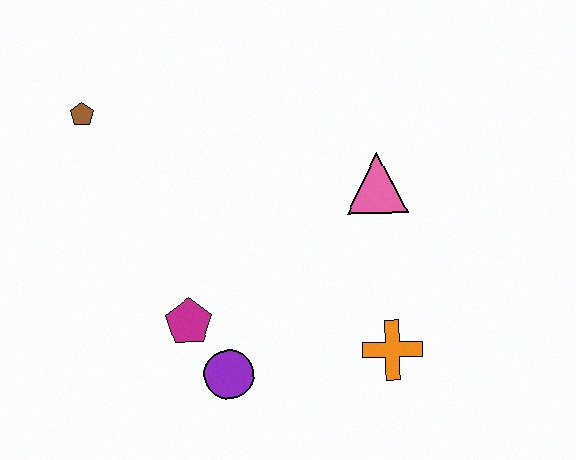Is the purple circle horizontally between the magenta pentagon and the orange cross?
Yes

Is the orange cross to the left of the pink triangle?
No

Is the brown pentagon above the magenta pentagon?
Yes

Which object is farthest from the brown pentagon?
The orange cross is farthest from the brown pentagon.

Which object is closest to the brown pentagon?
The magenta pentagon is closest to the brown pentagon.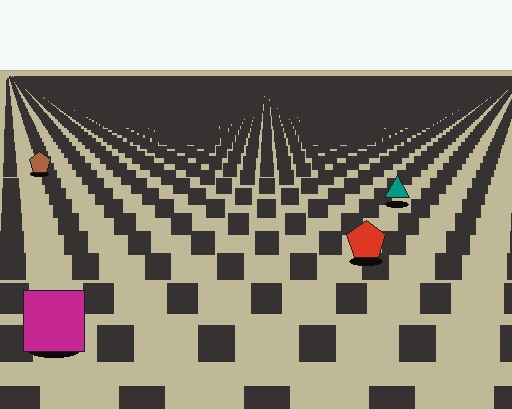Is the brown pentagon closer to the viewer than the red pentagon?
No. The red pentagon is closer — you can tell from the texture gradient: the ground texture is coarser near it.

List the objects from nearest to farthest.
From nearest to farthest: the magenta square, the red pentagon, the teal triangle, the brown pentagon.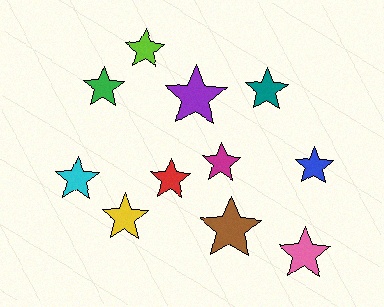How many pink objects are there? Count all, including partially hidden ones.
There is 1 pink object.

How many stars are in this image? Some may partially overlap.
There are 11 stars.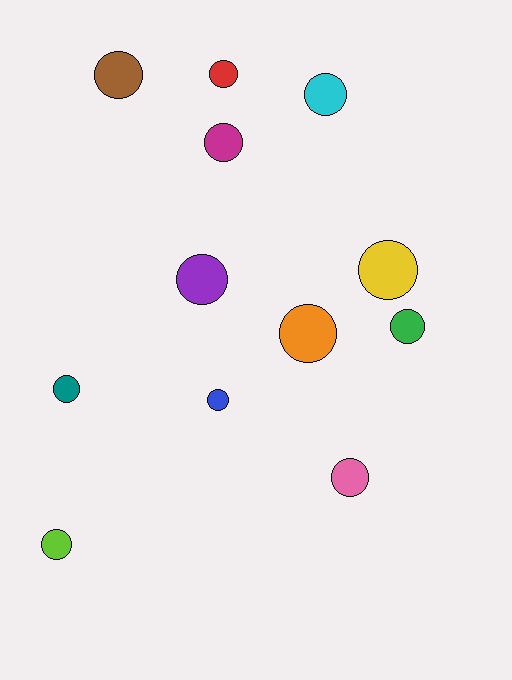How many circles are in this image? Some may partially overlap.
There are 12 circles.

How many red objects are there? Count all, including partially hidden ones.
There is 1 red object.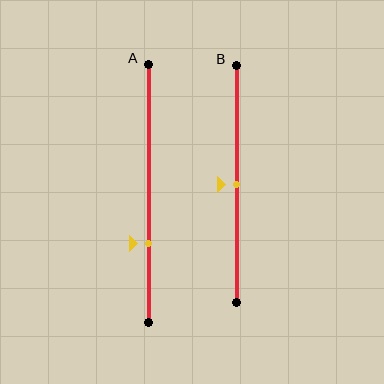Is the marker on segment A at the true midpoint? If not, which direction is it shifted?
No, the marker on segment A is shifted downward by about 19% of the segment length.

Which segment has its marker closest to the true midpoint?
Segment B has its marker closest to the true midpoint.